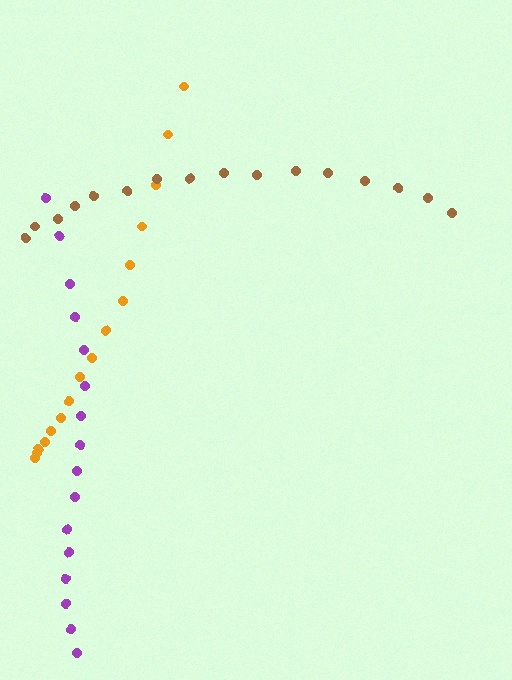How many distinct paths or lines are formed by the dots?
There are 3 distinct paths.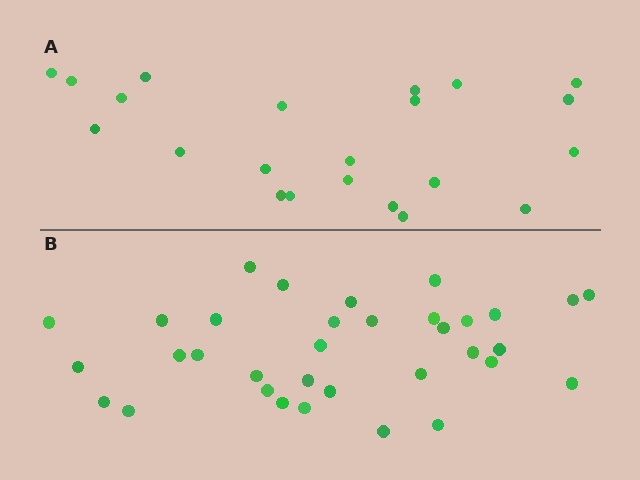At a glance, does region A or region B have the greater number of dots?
Region B (the bottom region) has more dots.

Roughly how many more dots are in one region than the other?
Region B has roughly 12 or so more dots than region A.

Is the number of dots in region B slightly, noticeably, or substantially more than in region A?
Region B has substantially more. The ratio is roughly 1.5 to 1.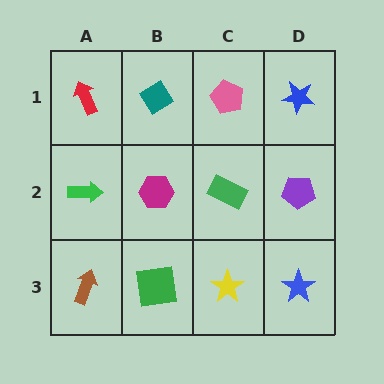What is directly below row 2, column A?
A brown arrow.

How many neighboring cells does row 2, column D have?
3.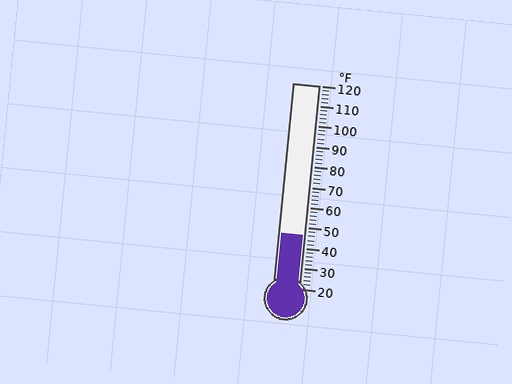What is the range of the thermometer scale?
The thermometer scale ranges from 20°F to 120°F.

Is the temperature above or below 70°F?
The temperature is below 70°F.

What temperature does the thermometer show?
The thermometer shows approximately 46°F.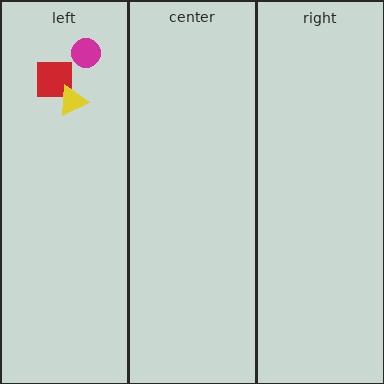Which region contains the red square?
The left region.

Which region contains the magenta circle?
The left region.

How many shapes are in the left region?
3.